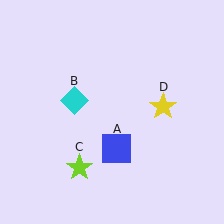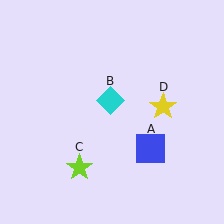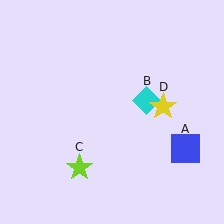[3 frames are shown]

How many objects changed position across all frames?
2 objects changed position: blue square (object A), cyan diamond (object B).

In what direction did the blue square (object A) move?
The blue square (object A) moved right.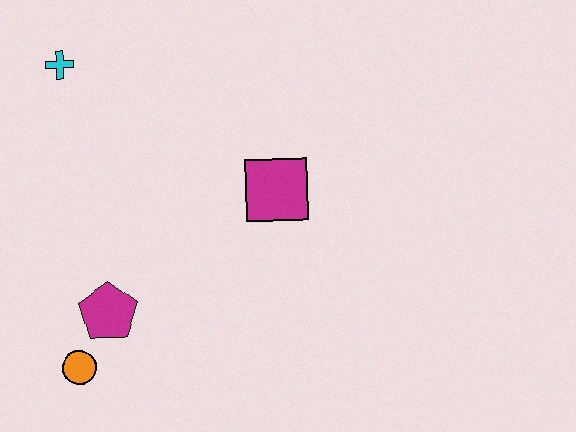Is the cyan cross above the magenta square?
Yes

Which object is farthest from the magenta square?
The orange circle is farthest from the magenta square.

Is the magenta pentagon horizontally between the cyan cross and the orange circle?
No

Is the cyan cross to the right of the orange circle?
No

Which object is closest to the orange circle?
The magenta pentagon is closest to the orange circle.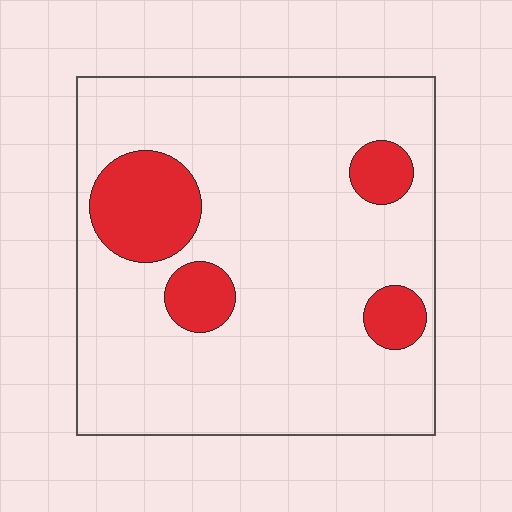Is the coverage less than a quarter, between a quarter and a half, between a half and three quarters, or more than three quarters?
Less than a quarter.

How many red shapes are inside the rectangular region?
4.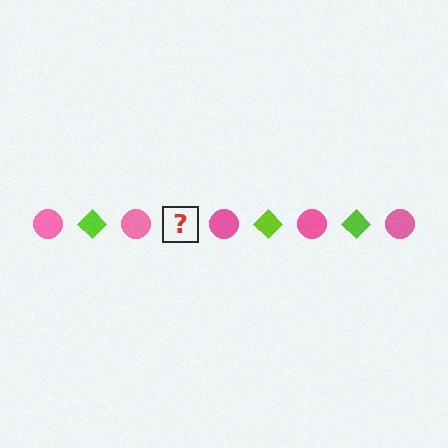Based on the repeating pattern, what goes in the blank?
The blank should be a lime diamond.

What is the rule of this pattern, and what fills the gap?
The rule is that the pattern alternates between pink circle and lime diamond. The gap should be filled with a lime diamond.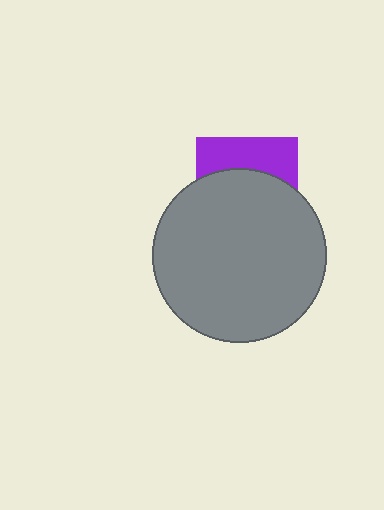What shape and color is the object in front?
The object in front is a gray circle.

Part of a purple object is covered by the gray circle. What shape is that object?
It is a square.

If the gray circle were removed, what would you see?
You would see the complete purple square.